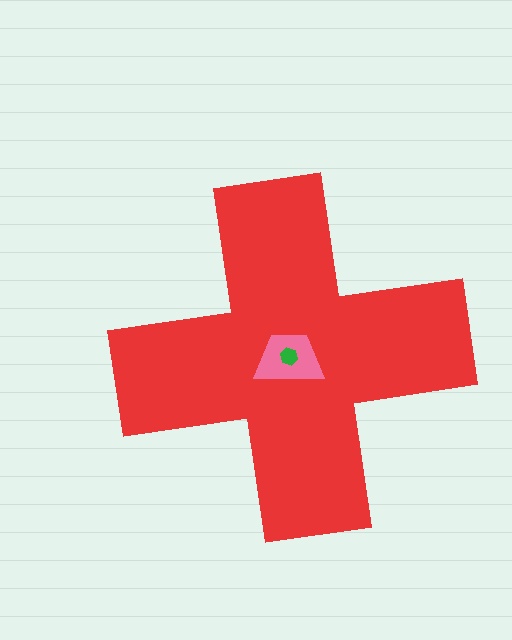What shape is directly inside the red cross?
The pink trapezoid.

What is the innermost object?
The green hexagon.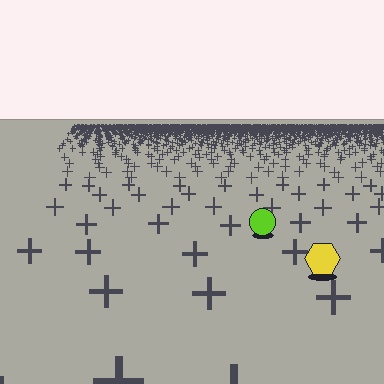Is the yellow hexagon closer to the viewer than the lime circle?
Yes. The yellow hexagon is closer — you can tell from the texture gradient: the ground texture is coarser near it.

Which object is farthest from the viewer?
The lime circle is farthest from the viewer. It appears smaller and the ground texture around it is denser.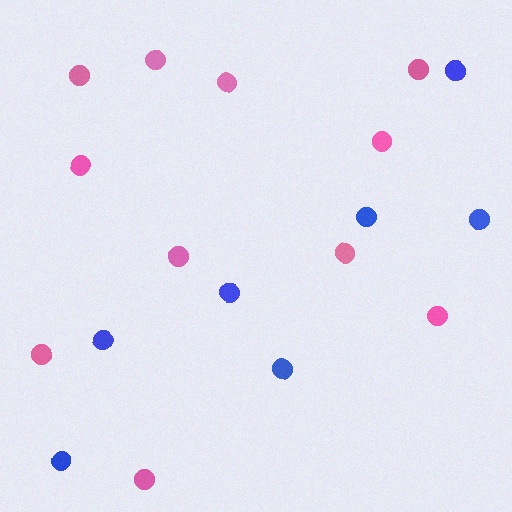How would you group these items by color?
There are 2 groups: one group of blue circles (7) and one group of pink circles (11).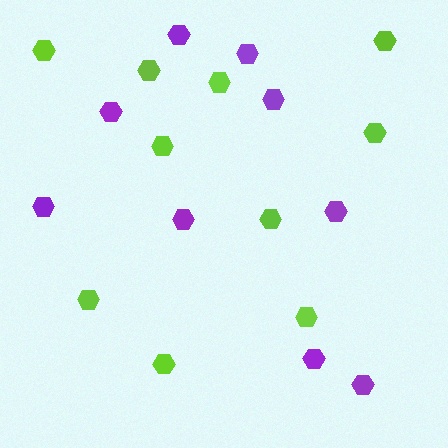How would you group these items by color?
There are 2 groups: one group of lime hexagons (10) and one group of purple hexagons (9).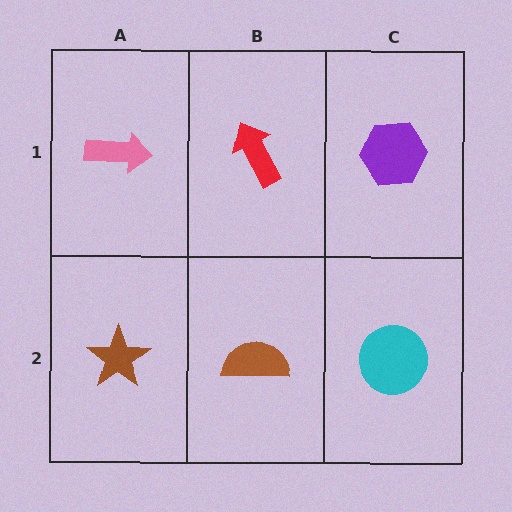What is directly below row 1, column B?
A brown semicircle.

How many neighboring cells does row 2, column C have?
2.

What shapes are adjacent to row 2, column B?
A red arrow (row 1, column B), a brown star (row 2, column A), a cyan circle (row 2, column C).